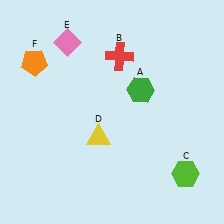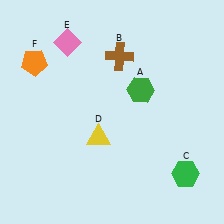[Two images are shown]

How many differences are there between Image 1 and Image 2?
There are 2 differences between the two images.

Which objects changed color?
B changed from red to brown. C changed from lime to green.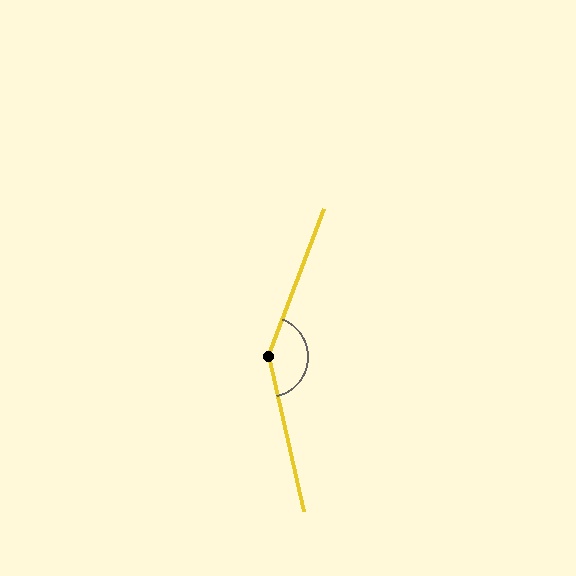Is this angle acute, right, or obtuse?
It is obtuse.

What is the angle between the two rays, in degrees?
Approximately 146 degrees.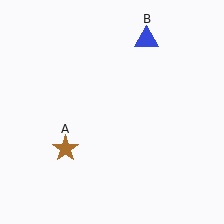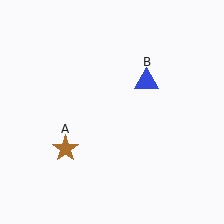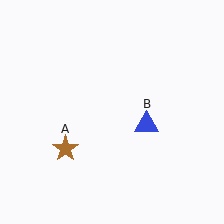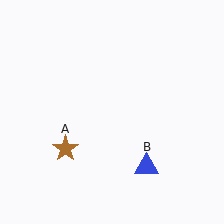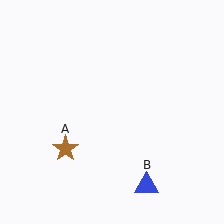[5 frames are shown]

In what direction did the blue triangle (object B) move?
The blue triangle (object B) moved down.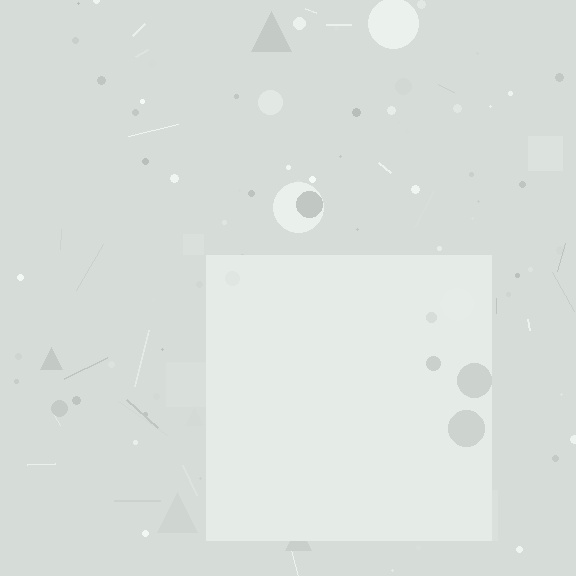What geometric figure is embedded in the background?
A square is embedded in the background.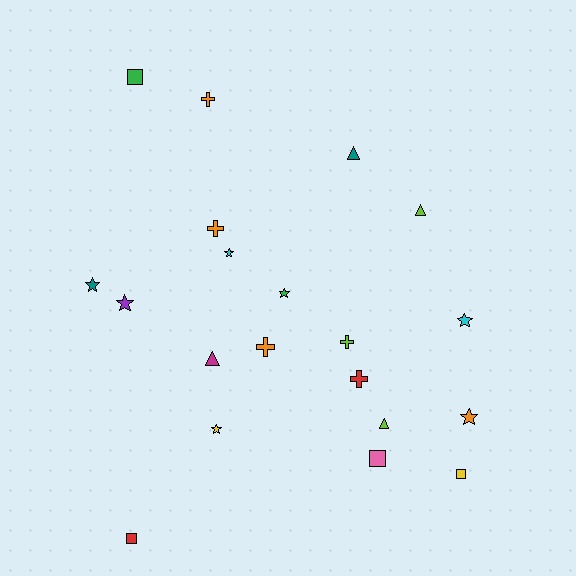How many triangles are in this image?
There are 4 triangles.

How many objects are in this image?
There are 20 objects.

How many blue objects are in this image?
There are no blue objects.